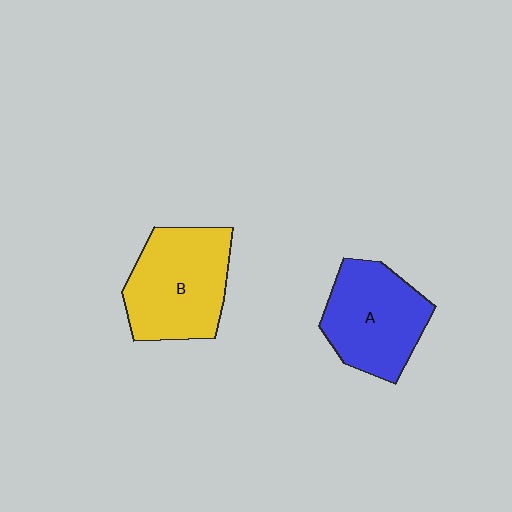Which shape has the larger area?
Shape B (yellow).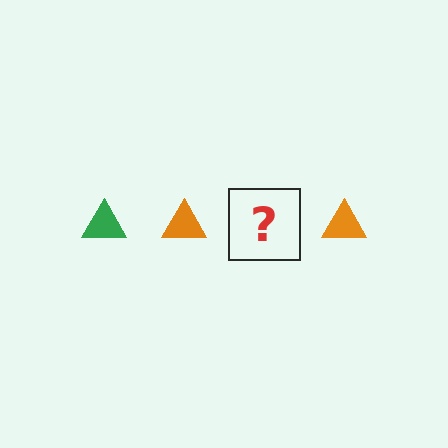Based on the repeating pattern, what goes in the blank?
The blank should be a green triangle.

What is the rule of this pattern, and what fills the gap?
The rule is that the pattern cycles through green, orange triangles. The gap should be filled with a green triangle.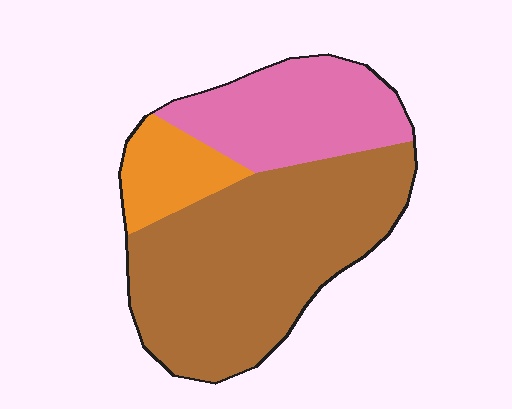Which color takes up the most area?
Brown, at roughly 60%.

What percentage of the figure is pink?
Pink covers 28% of the figure.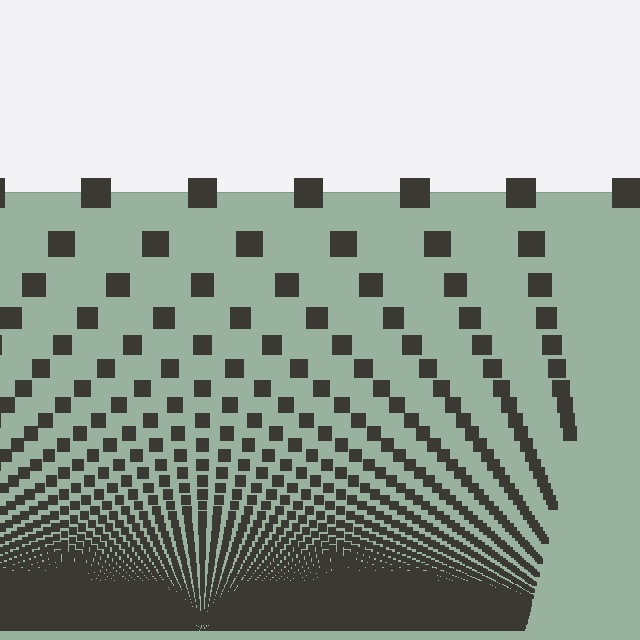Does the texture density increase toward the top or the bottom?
Density increases toward the bottom.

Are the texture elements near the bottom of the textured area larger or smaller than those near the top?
Smaller. The gradient is inverted — elements near the bottom are smaller and denser.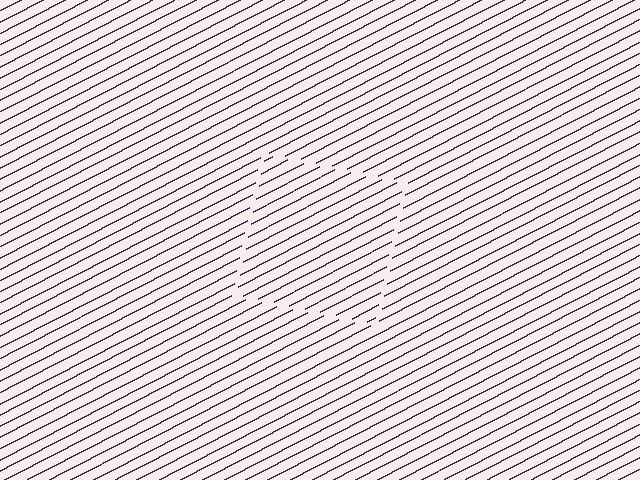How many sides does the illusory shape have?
4 sides — the line-ends trace a square.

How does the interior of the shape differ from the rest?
The interior of the shape contains the same grating, shifted by half a period — the contour is defined by the phase discontinuity where line-ends from the inner and outer gratings abut.